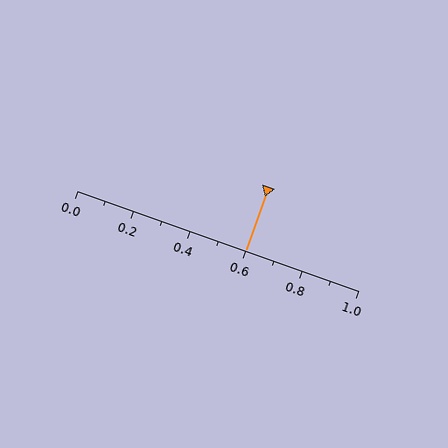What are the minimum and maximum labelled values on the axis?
The axis runs from 0.0 to 1.0.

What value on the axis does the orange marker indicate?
The marker indicates approximately 0.6.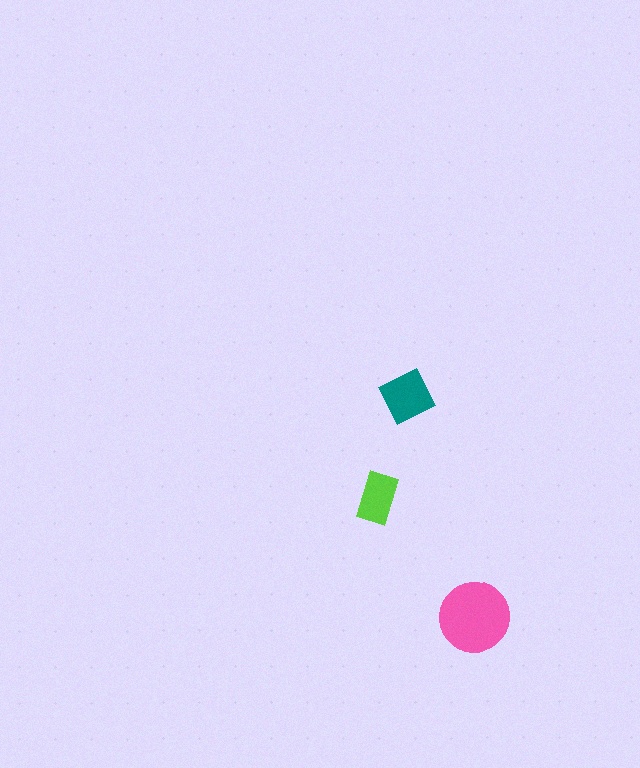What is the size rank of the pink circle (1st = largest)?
1st.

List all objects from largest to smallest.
The pink circle, the teal square, the lime rectangle.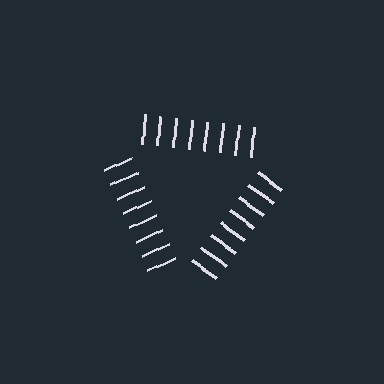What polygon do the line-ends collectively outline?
An illusory triangle — the line segments terminate on its edges but no continuous stroke is drawn.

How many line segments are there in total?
24 — 8 along each of the 3 edges.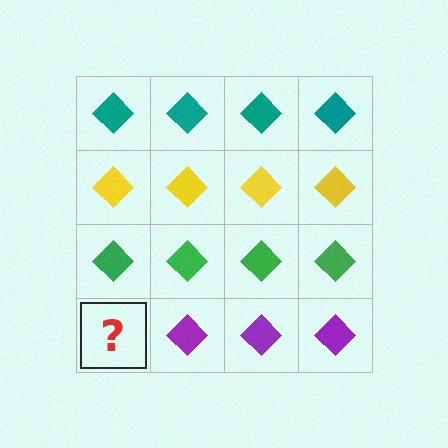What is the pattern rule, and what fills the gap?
The rule is that each row has a consistent color. The gap should be filled with a purple diamond.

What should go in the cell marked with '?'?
The missing cell should contain a purple diamond.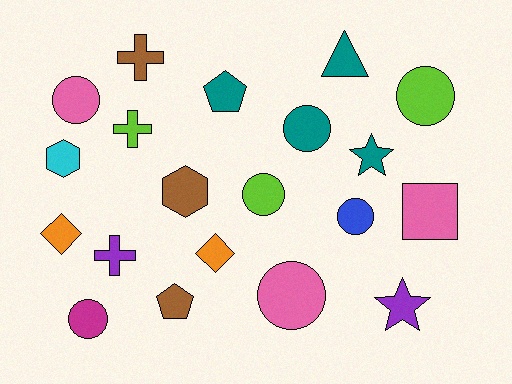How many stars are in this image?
There are 2 stars.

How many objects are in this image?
There are 20 objects.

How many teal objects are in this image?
There are 4 teal objects.